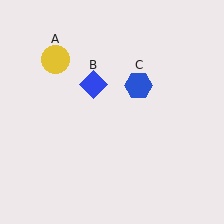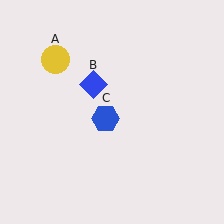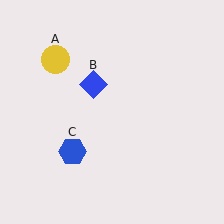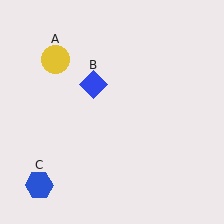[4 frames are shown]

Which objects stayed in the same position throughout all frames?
Yellow circle (object A) and blue diamond (object B) remained stationary.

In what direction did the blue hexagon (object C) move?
The blue hexagon (object C) moved down and to the left.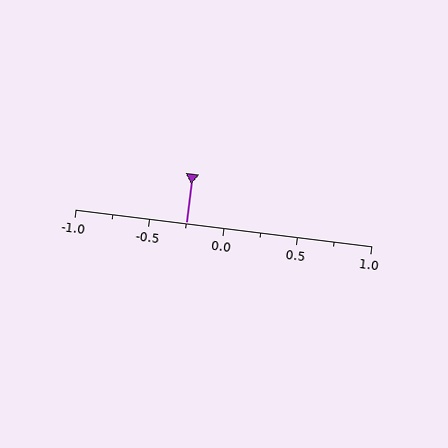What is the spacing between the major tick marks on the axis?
The major ticks are spaced 0.5 apart.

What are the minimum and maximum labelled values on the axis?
The axis runs from -1.0 to 1.0.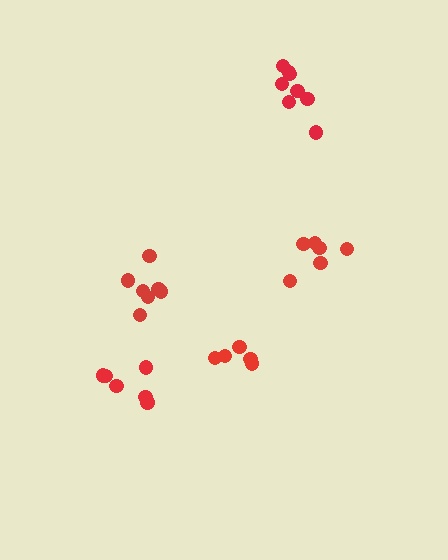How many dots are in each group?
Group 1: 5 dots, Group 2: 7 dots, Group 3: 6 dots, Group 4: 6 dots, Group 5: 8 dots (32 total).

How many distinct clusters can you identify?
There are 5 distinct clusters.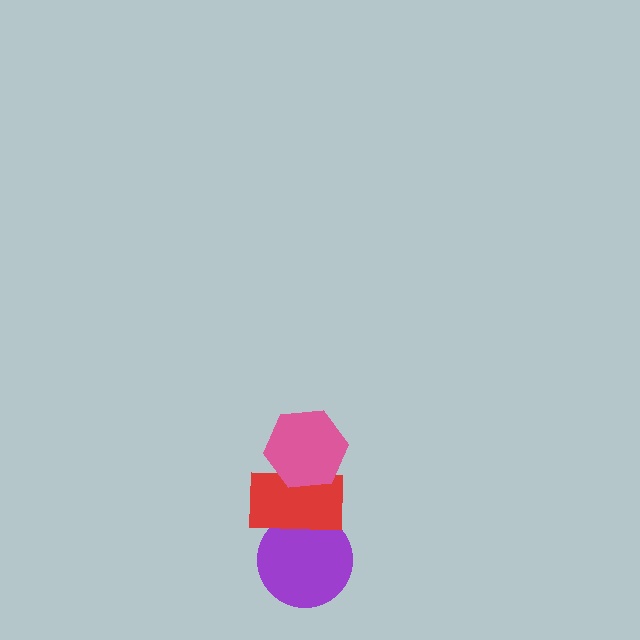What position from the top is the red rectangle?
The red rectangle is 2nd from the top.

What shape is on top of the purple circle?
The red rectangle is on top of the purple circle.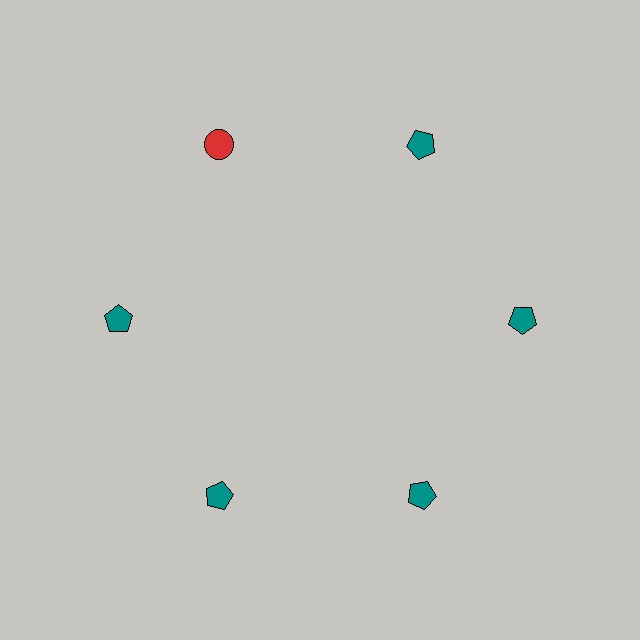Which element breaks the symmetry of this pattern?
The red circle at roughly the 11 o'clock position breaks the symmetry. All other shapes are teal pentagons.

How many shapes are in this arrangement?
There are 6 shapes arranged in a ring pattern.